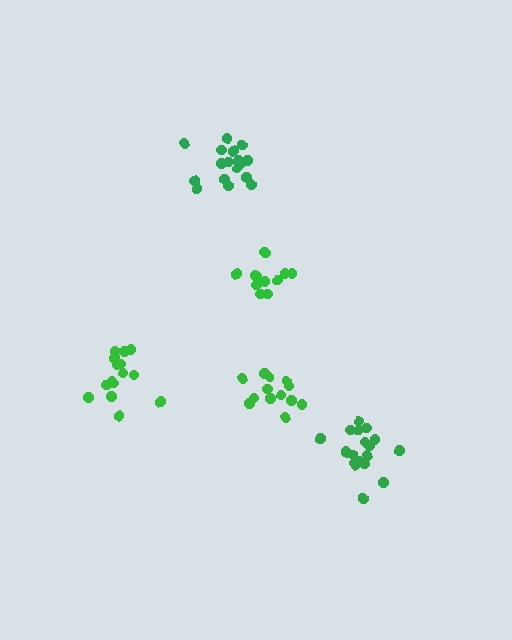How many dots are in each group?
Group 1: 13 dots, Group 2: 15 dots, Group 3: 19 dots, Group 4: 13 dots, Group 5: 17 dots (77 total).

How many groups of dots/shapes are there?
There are 5 groups.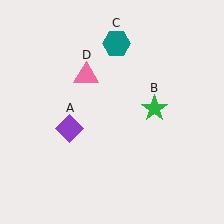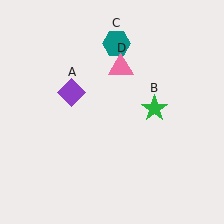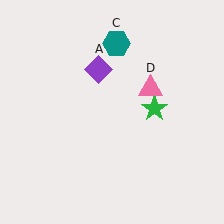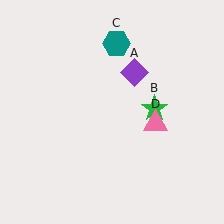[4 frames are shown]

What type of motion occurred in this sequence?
The purple diamond (object A), pink triangle (object D) rotated clockwise around the center of the scene.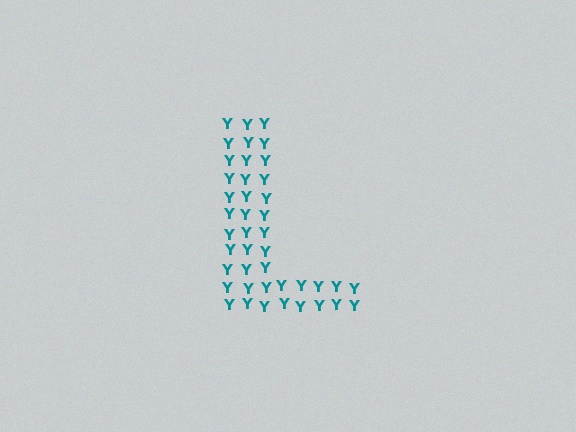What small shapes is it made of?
It is made of small letter Y's.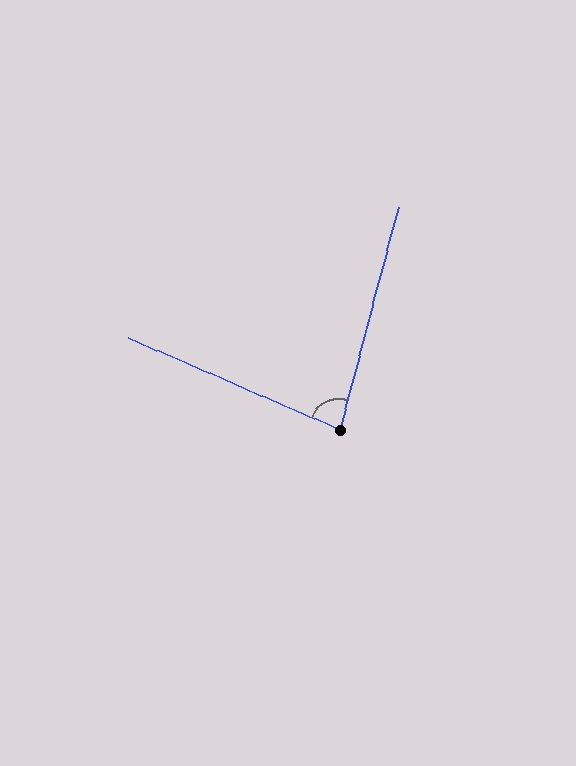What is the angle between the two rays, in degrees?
Approximately 82 degrees.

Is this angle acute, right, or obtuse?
It is acute.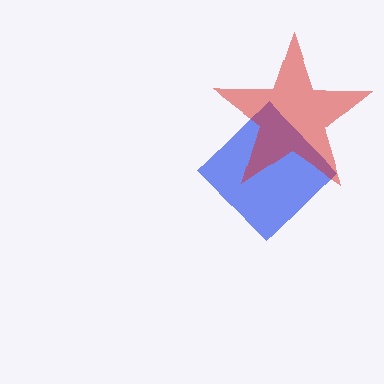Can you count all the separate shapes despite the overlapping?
Yes, there are 2 separate shapes.